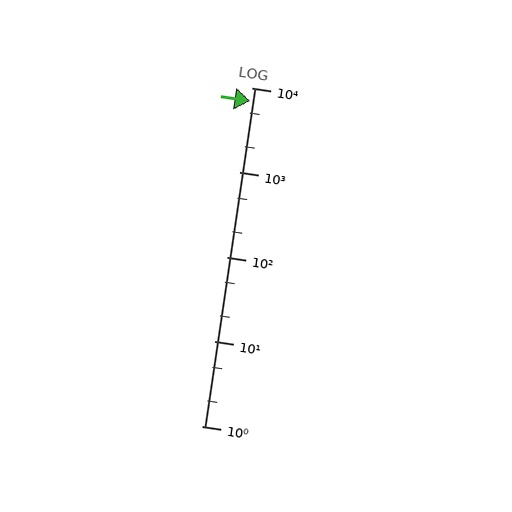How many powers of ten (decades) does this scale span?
The scale spans 4 decades, from 1 to 10000.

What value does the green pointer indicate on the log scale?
The pointer indicates approximately 7000.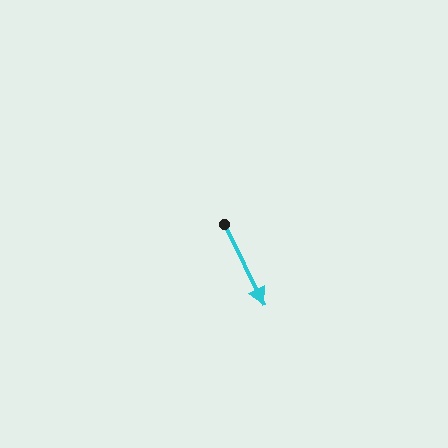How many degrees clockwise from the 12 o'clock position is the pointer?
Approximately 154 degrees.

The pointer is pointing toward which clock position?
Roughly 5 o'clock.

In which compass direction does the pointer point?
Southeast.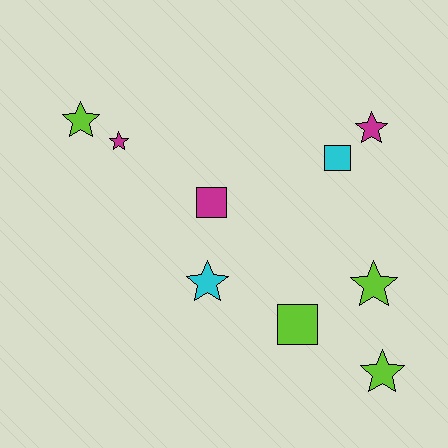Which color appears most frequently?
Lime, with 4 objects.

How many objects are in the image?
There are 9 objects.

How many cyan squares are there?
There is 1 cyan square.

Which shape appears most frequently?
Star, with 6 objects.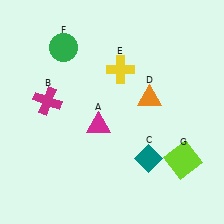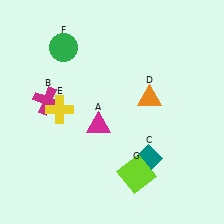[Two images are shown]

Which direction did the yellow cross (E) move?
The yellow cross (E) moved left.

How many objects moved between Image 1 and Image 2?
2 objects moved between the two images.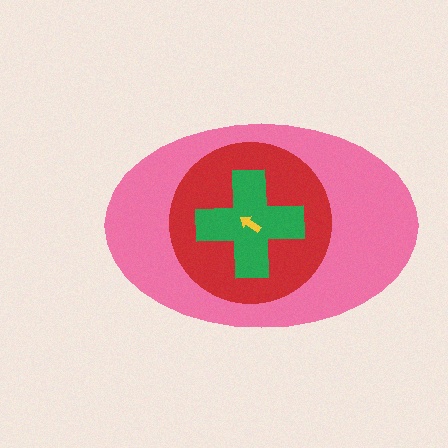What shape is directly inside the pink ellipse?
The red circle.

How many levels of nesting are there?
4.